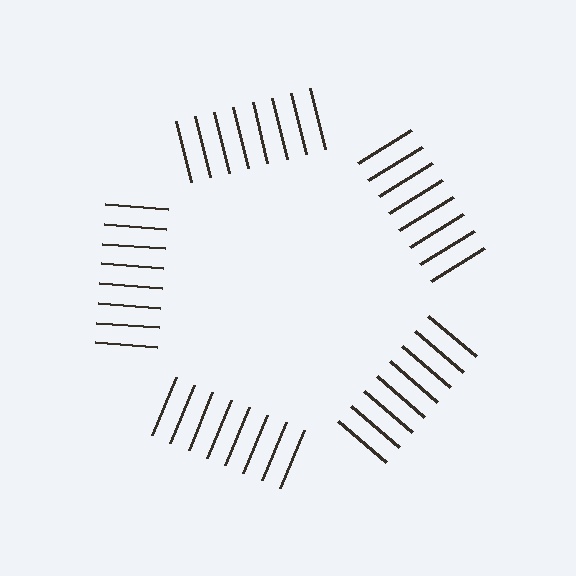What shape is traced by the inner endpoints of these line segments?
An illusory pentagon — the line segments terminate on its edges but no continuous stroke is drawn.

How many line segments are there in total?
40 — 8 along each of the 5 edges.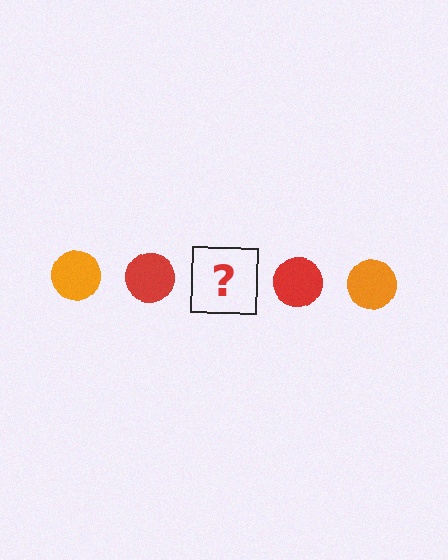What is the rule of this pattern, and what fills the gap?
The rule is that the pattern cycles through orange, red circles. The gap should be filled with an orange circle.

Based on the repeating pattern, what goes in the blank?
The blank should be an orange circle.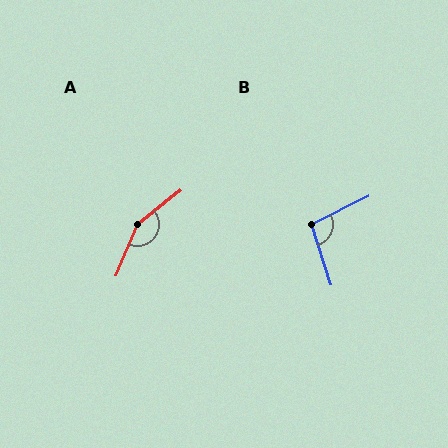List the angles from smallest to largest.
B (99°), A (150°).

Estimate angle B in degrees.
Approximately 99 degrees.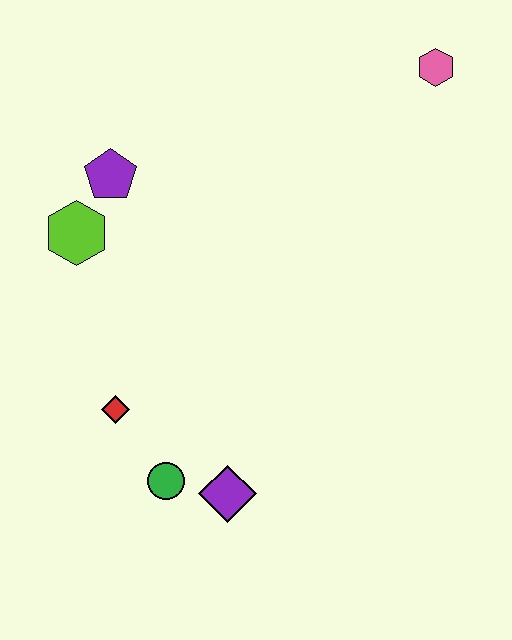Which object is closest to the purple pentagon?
The lime hexagon is closest to the purple pentagon.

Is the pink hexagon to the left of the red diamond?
No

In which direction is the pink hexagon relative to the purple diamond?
The pink hexagon is above the purple diamond.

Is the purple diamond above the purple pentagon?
No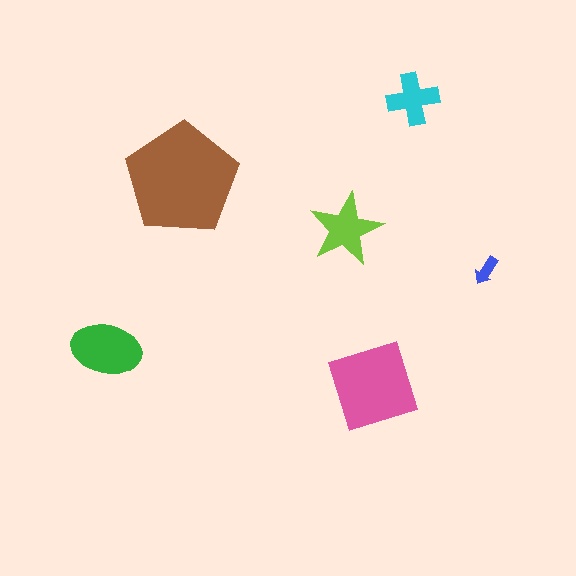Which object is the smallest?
The blue arrow.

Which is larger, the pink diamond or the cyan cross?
The pink diamond.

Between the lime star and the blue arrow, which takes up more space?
The lime star.